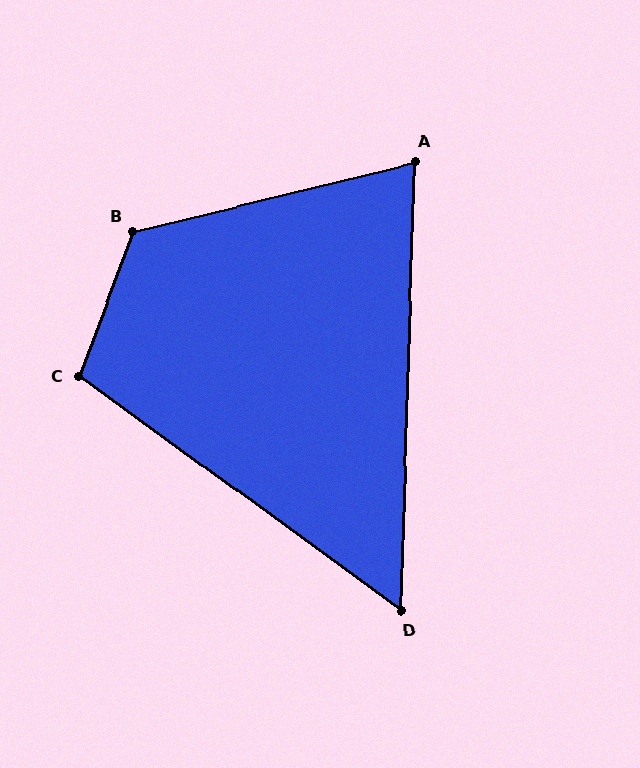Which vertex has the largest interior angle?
B, at approximately 124 degrees.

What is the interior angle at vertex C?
Approximately 106 degrees (obtuse).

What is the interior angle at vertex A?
Approximately 74 degrees (acute).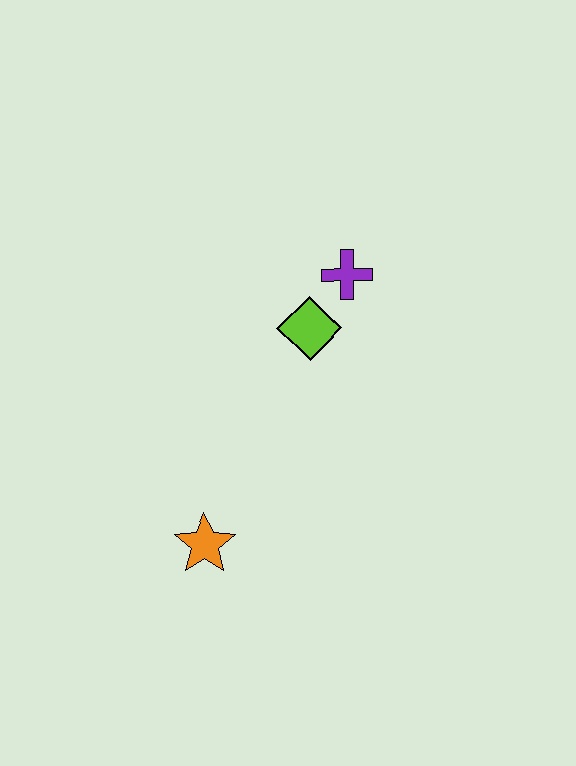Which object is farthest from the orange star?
The purple cross is farthest from the orange star.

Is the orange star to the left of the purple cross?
Yes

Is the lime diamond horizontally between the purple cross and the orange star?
Yes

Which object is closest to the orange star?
The lime diamond is closest to the orange star.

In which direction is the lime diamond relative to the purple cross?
The lime diamond is below the purple cross.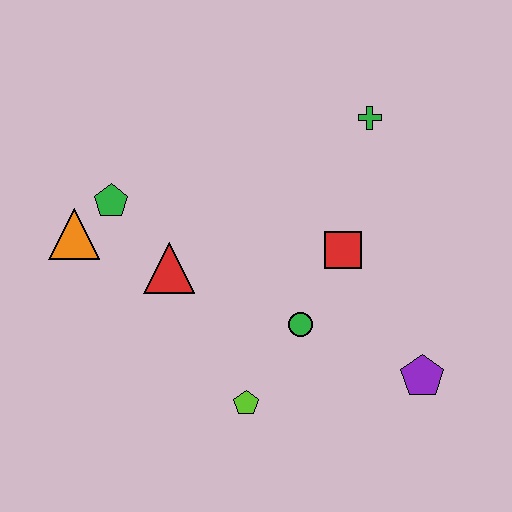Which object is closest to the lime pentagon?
The green circle is closest to the lime pentagon.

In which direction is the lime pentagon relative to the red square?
The lime pentagon is below the red square.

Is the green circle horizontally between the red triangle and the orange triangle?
No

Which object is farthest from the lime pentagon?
The green cross is farthest from the lime pentagon.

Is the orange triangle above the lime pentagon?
Yes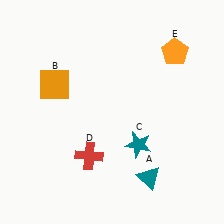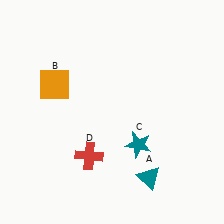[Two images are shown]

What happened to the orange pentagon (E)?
The orange pentagon (E) was removed in Image 2. It was in the top-right area of Image 1.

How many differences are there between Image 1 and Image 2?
There is 1 difference between the two images.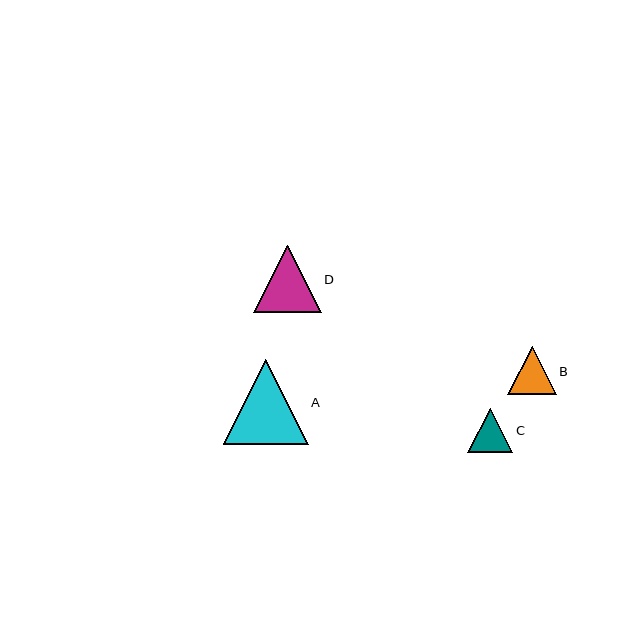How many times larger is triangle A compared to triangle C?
Triangle A is approximately 1.9 times the size of triangle C.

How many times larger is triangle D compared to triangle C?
Triangle D is approximately 1.5 times the size of triangle C.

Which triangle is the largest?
Triangle A is the largest with a size of approximately 85 pixels.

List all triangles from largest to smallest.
From largest to smallest: A, D, B, C.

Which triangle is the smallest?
Triangle C is the smallest with a size of approximately 45 pixels.